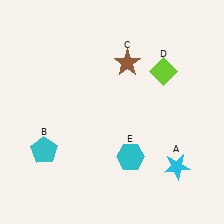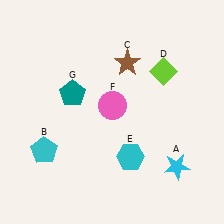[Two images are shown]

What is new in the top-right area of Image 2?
A pink circle (F) was added in the top-right area of Image 2.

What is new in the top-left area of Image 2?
A teal pentagon (G) was added in the top-left area of Image 2.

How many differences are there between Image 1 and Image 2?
There are 2 differences between the two images.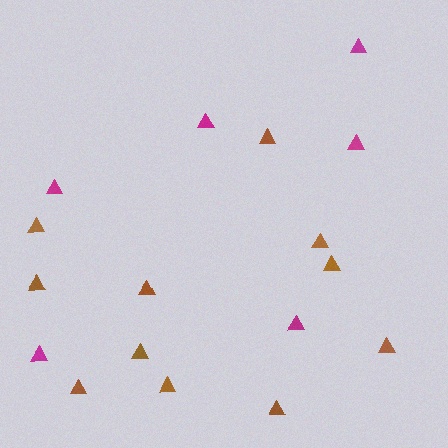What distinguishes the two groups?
There are 2 groups: one group of brown triangles (11) and one group of magenta triangles (6).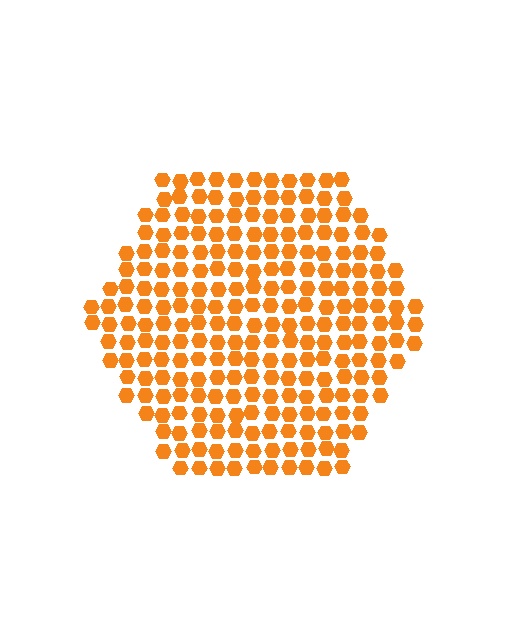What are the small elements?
The small elements are hexagons.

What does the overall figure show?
The overall figure shows a hexagon.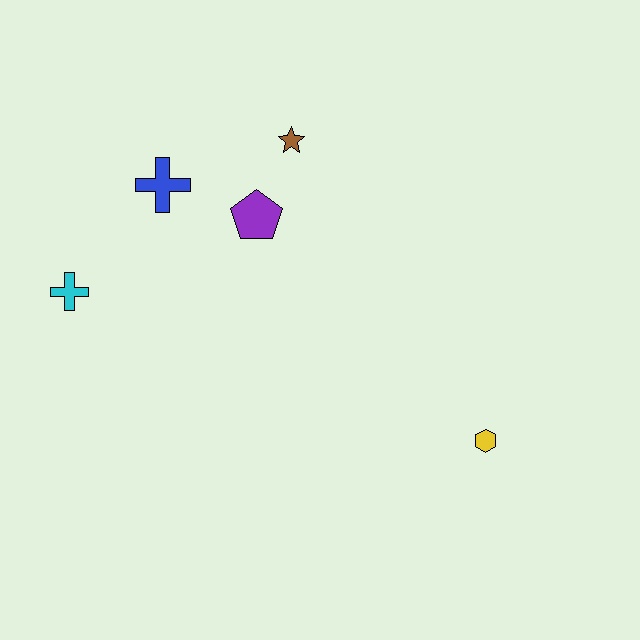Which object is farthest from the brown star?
The yellow hexagon is farthest from the brown star.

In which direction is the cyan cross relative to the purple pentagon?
The cyan cross is to the left of the purple pentagon.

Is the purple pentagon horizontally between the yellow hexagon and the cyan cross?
Yes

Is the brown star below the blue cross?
No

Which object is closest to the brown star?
The purple pentagon is closest to the brown star.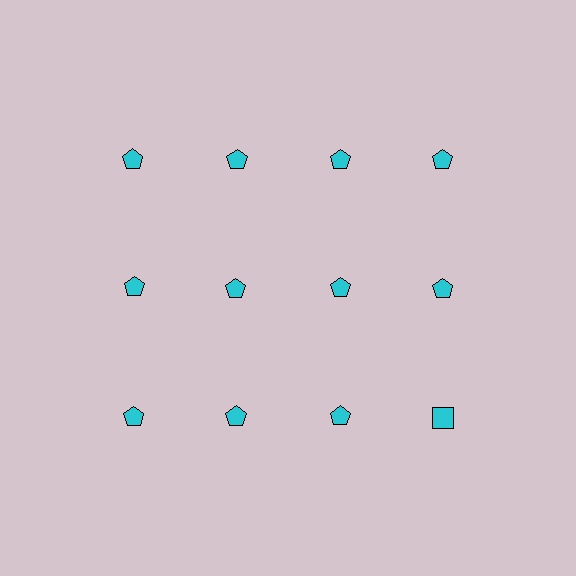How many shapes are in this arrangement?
There are 12 shapes arranged in a grid pattern.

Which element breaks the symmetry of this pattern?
The cyan square in the third row, second from right column breaks the symmetry. All other shapes are cyan pentagons.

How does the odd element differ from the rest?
It has a different shape: square instead of pentagon.